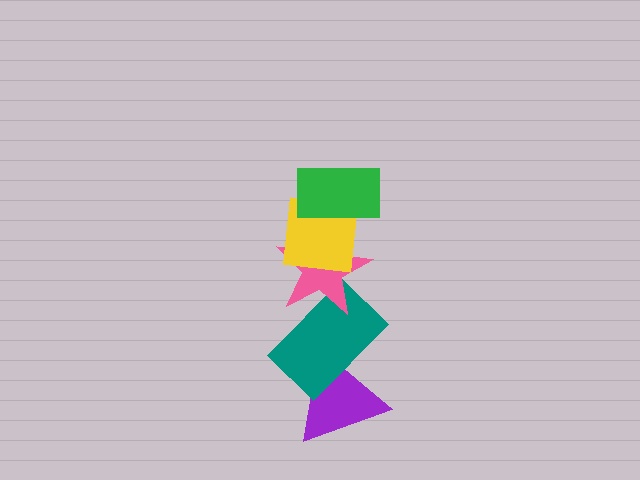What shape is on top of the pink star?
The yellow square is on top of the pink star.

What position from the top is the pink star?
The pink star is 3rd from the top.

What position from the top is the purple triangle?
The purple triangle is 5th from the top.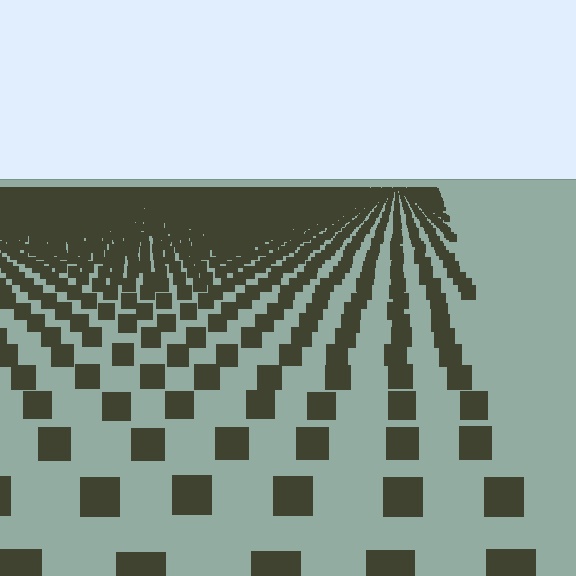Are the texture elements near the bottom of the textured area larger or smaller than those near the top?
Larger. Near the bottom, elements are closer to the viewer and appear at a bigger on-screen size.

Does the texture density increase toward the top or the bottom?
Density increases toward the top.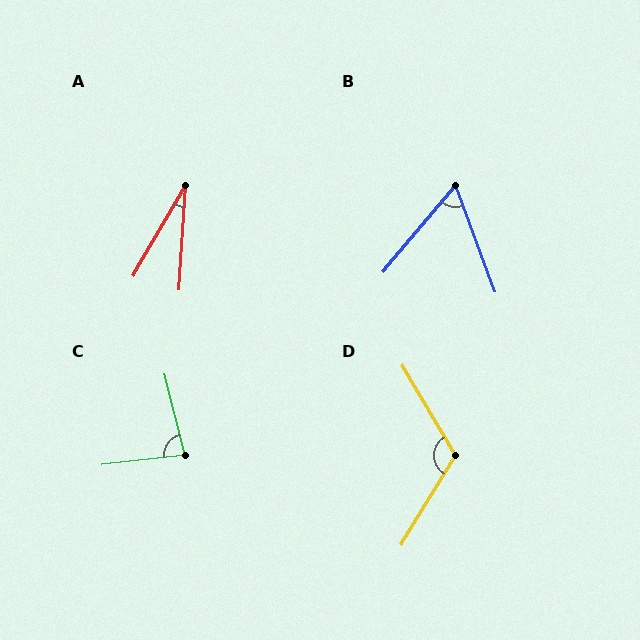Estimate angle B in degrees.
Approximately 60 degrees.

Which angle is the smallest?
A, at approximately 27 degrees.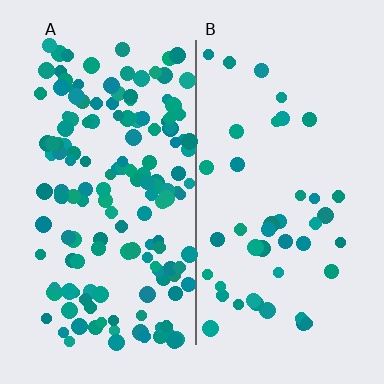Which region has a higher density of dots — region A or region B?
A (the left).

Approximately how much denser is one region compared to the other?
Approximately 3.6× — region A over region B.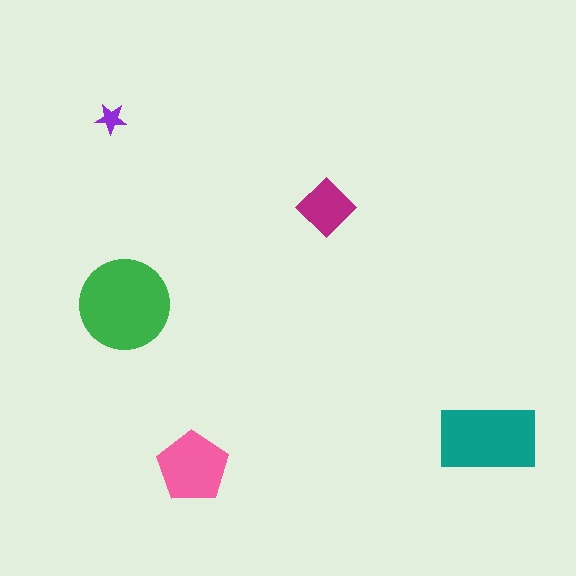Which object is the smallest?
The purple star.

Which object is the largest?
The green circle.